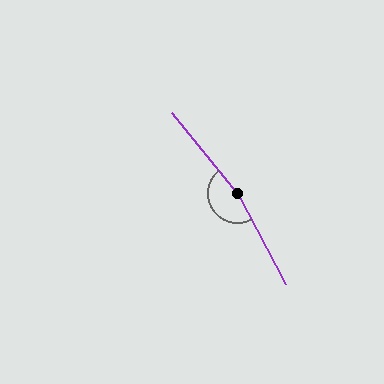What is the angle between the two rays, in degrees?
Approximately 169 degrees.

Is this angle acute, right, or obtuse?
It is obtuse.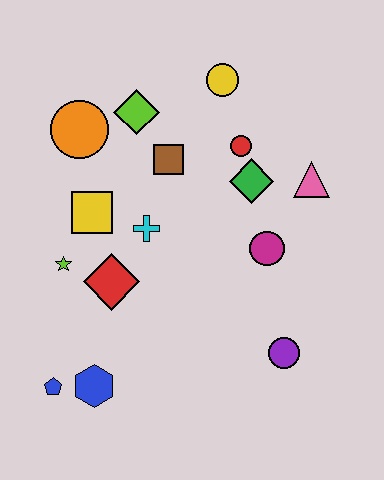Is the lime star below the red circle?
Yes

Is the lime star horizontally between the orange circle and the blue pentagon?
Yes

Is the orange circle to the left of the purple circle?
Yes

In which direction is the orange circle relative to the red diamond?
The orange circle is above the red diamond.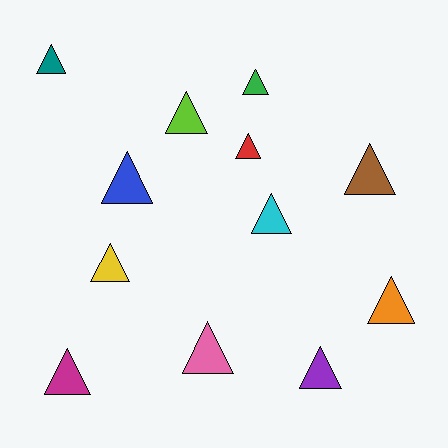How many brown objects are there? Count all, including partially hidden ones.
There is 1 brown object.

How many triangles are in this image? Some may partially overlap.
There are 12 triangles.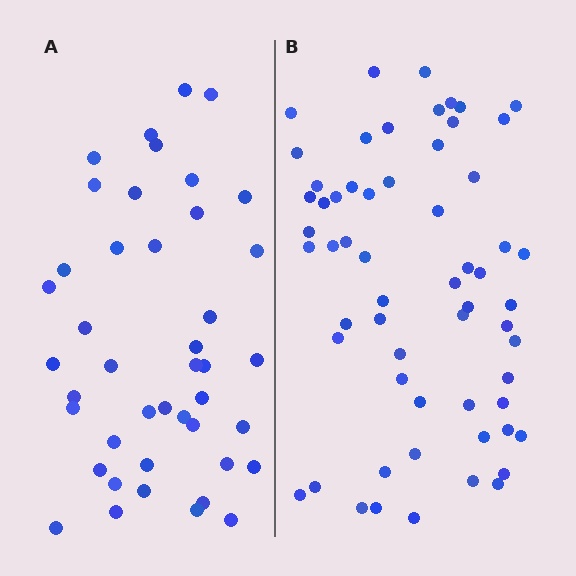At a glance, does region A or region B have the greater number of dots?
Region B (the right region) has more dots.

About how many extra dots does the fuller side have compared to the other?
Region B has approximately 15 more dots than region A.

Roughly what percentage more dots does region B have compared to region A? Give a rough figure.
About 40% more.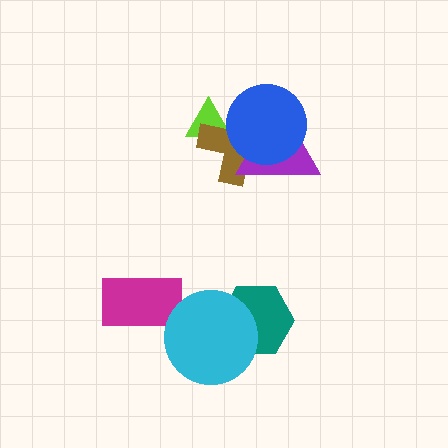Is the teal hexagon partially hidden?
Yes, it is partially covered by another shape.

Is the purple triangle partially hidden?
Yes, it is partially covered by another shape.